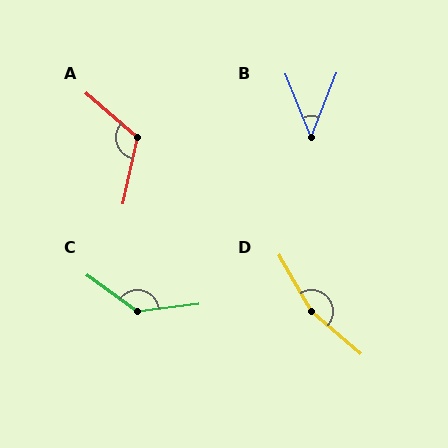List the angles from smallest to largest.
B (43°), A (118°), C (137°), D (161°).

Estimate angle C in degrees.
Approximately 137 degrees.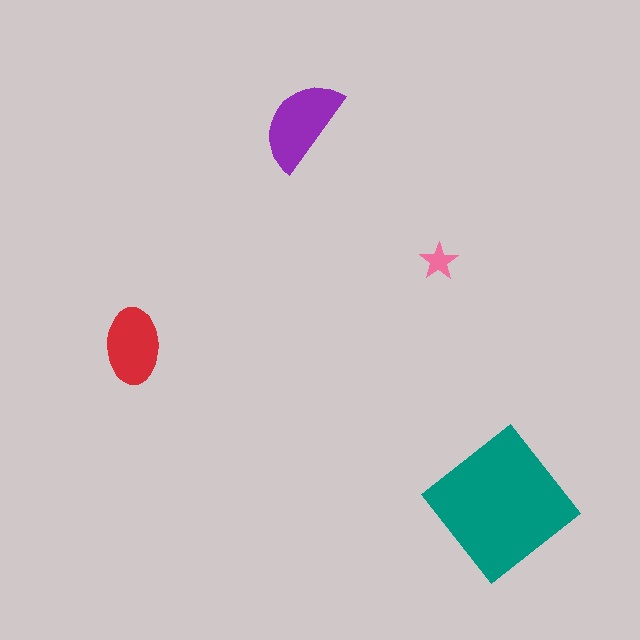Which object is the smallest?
The pink star.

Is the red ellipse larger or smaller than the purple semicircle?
Smaller.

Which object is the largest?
The teal diamond.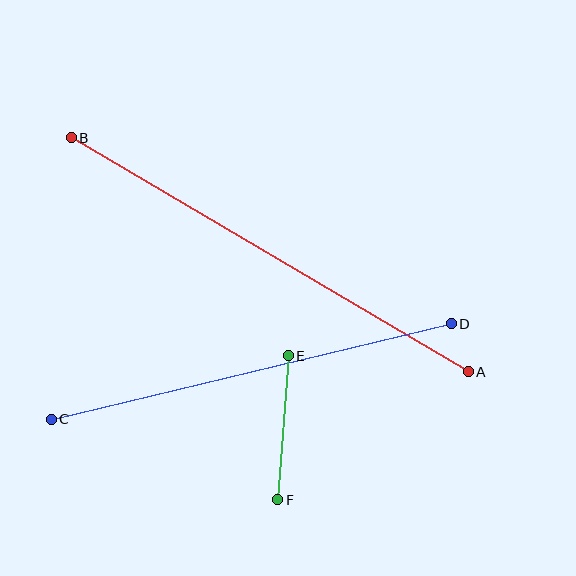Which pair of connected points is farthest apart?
Points A and B are farthest apart.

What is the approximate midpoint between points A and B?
The midpoint is at approximately (270, 255) pixels.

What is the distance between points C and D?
The distance is approximately 411 pixels.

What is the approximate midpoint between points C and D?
The midpoint is at approximately (251, 372) pixels.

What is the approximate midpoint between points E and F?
The midpoint is at approximately (283, 428) pixels.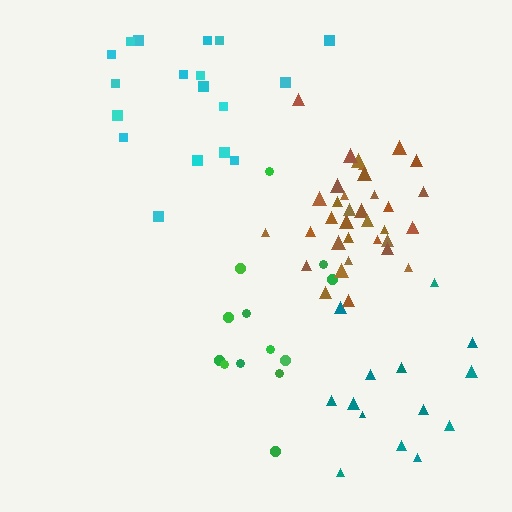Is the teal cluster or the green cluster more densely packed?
Teal.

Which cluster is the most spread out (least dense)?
Green.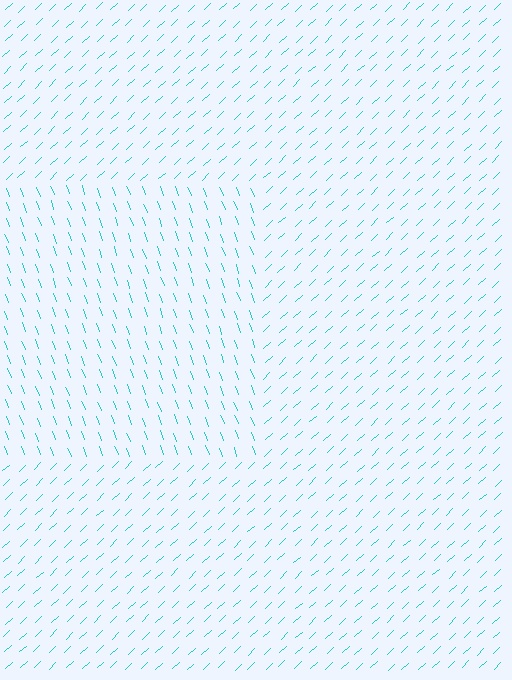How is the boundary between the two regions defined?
The boundary is defined purely by a change in line orientation (approximately 67 degrees difference). All lines are the same color and thickness.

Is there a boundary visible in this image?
Yes, there is a texture boundary formed by a change in line orientation.